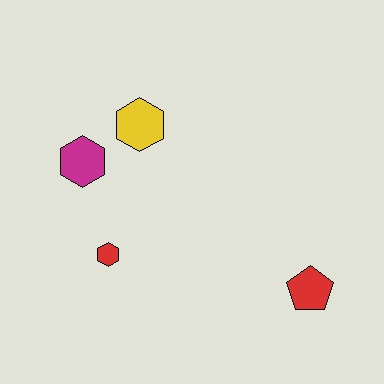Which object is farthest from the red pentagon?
The magenta hexagon is farthest from the red pentagon.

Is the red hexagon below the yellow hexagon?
Yes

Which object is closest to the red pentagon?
The red hexagon is closest to the red pentagon.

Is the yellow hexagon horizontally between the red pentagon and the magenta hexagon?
Yes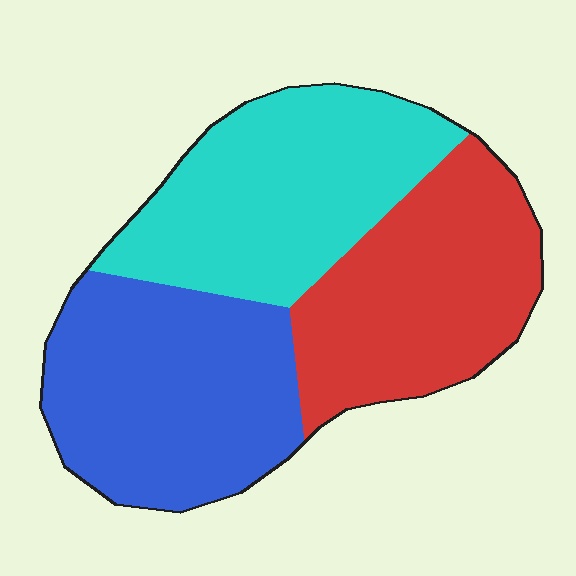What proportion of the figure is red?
Red covers 32% of the figure.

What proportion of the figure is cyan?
Cyan covers 34% of the figure.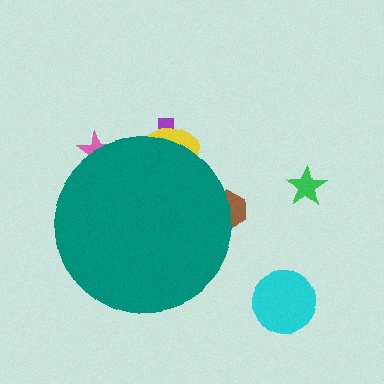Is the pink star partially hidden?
Yes, the pink star is partially hidden behind the teal circle.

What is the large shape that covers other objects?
A teal circle.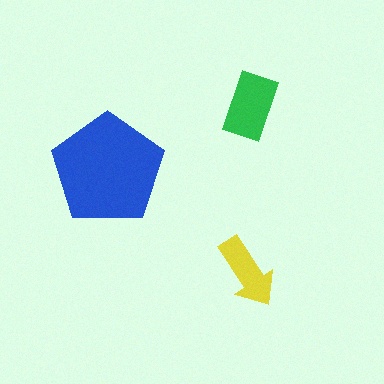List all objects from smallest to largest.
The yellow arrow, the green rectangle, the blue pentagon.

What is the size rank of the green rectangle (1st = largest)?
2nd.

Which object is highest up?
The green rectangle is topmost.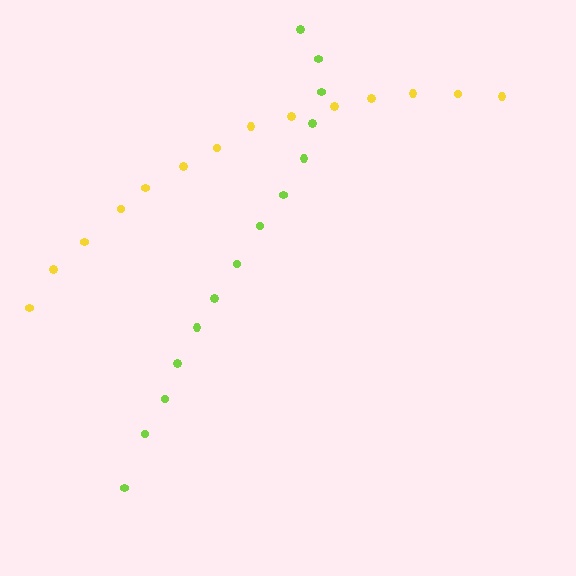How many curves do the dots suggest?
There are 2 distinct paths.